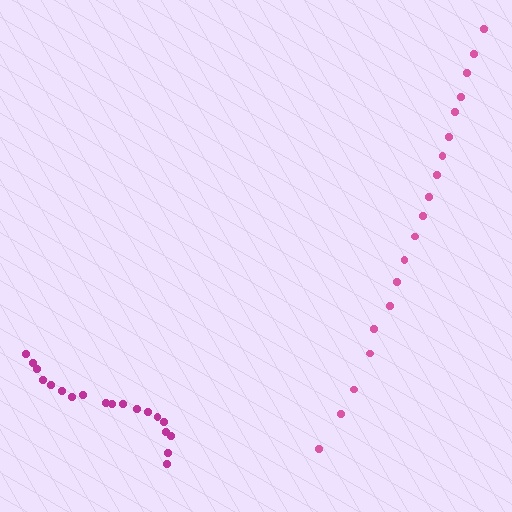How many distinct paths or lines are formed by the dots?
There are 2 distinct paths.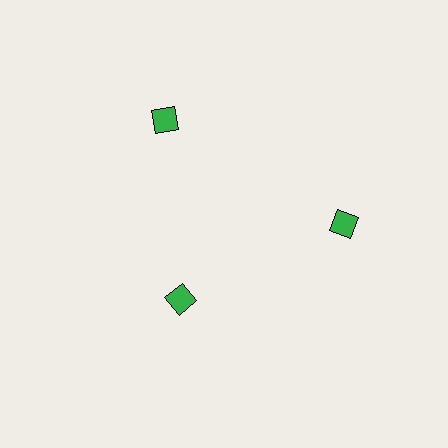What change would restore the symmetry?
The symmetry would be restored by moving it outward, back onto the ring so that all 3 squares sit at equal angles and equal distance from the center.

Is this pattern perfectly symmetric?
No. The 3 green squares are arranged in a ring, but one element near the 7 o'clock position is pulled inward toward the center, breaking the 3-fold rotational symmetry.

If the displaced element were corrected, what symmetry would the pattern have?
It would have 3-fold rotational symmetry — the pattern would map onto itself every 120 degrees.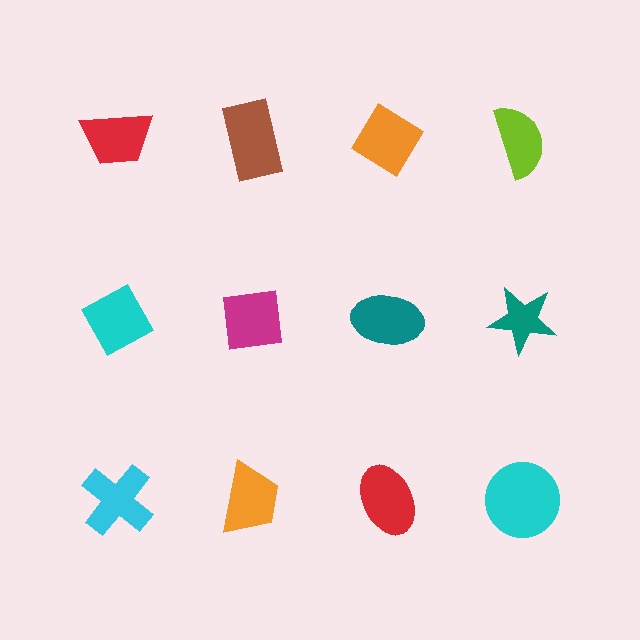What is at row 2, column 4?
A teal star.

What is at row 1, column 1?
A red trapezoid.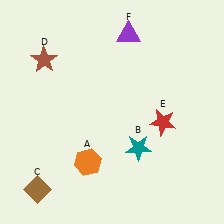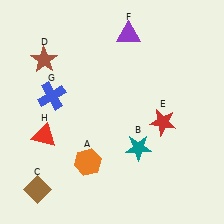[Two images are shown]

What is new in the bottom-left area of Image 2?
A red triangle (H) was added in the bottom-left area of Image 2.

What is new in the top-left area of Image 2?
A blue cross (G) was added in the top-left area of Image 2.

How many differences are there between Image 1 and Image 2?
There are 2 differences between the two images.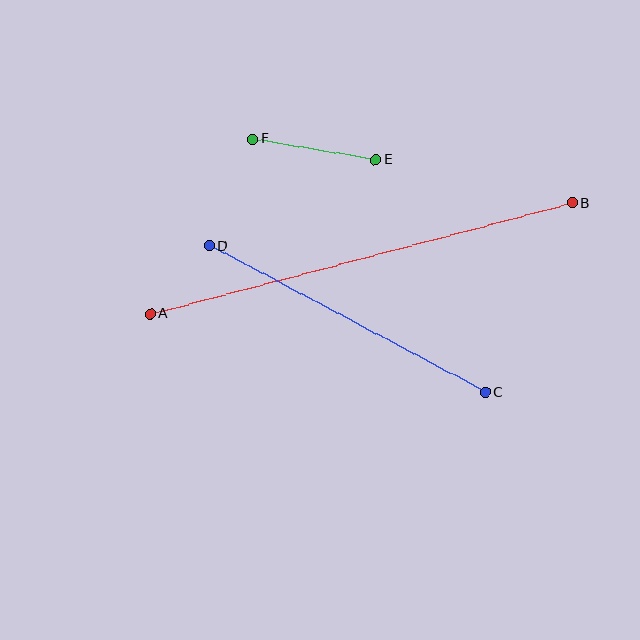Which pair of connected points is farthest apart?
Points A and B are farthest apart.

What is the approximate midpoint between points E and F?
The midpoint is at approximately (314, 149) pixels.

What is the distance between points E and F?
The distance is approximately 124 pixels.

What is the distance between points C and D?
The distance is approximately 313 pixels.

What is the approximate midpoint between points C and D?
The midpoint is at approximately (347, 319) pixels.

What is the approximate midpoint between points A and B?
The midpoint is at approximately (361, 258) pixels.